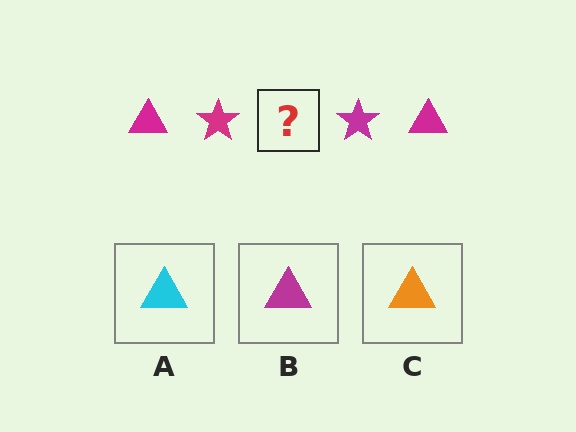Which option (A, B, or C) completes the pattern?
B.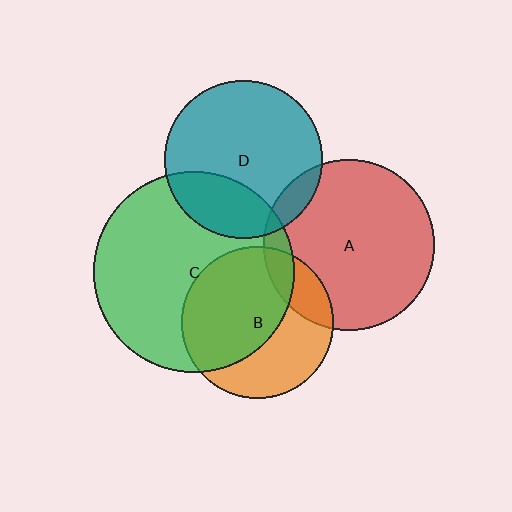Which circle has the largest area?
Circle C (green).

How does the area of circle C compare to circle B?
Approximately 1.7 times.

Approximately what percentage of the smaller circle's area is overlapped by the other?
Approximately 15%.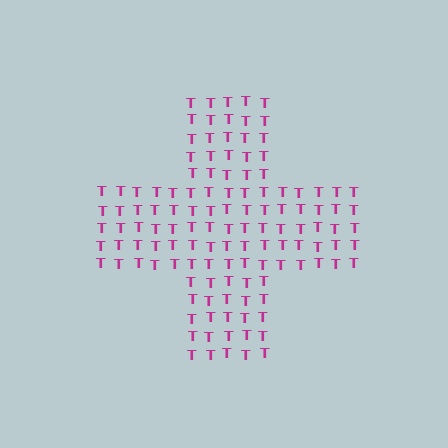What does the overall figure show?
The overall figure shows a cross.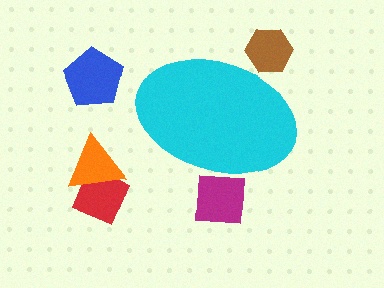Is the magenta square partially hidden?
Yes, the magenta square is partially hidden behind the cyan ellipse.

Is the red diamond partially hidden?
No, the red diamond is fully visible.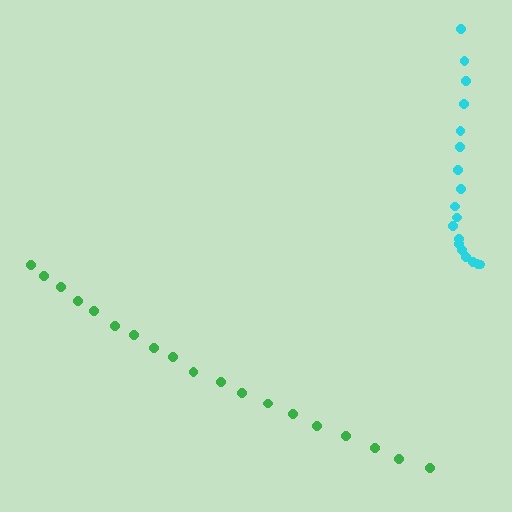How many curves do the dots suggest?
There are 2 distinct paths.